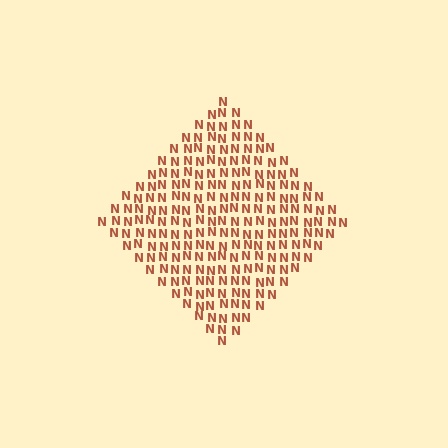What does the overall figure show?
The overall figure shows a diamond.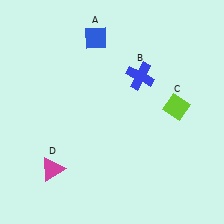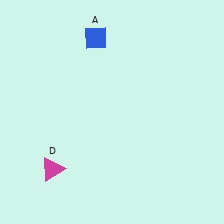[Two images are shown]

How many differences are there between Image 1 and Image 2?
There are 2 differences between the two images.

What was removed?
The lime diamond (C), the blue cross (B) were removed in Image 2.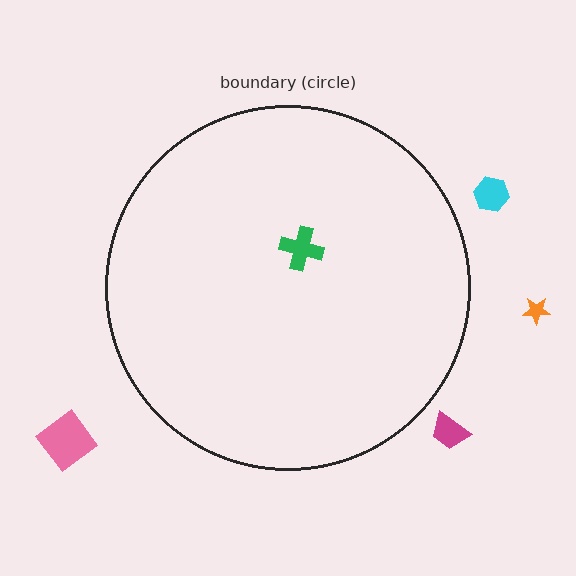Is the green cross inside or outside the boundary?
Inside.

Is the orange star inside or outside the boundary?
Outside.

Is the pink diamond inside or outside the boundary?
Outside.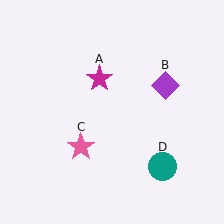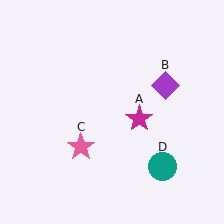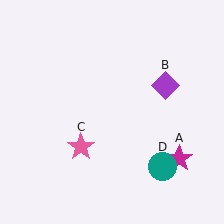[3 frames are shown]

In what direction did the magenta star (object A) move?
The magenta star (object A) moved down and to the right.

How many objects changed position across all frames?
1 object changed position: magenta star (object A).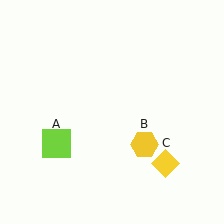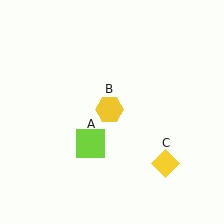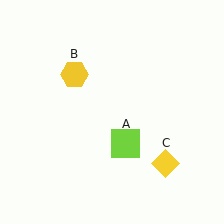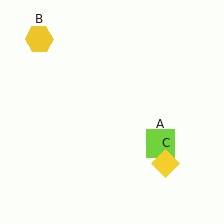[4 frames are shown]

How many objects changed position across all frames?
2 objects changed position: lime square (object A), yellow hexagon (object B).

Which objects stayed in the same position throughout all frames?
Yellow diamond (object C) remained stationary.